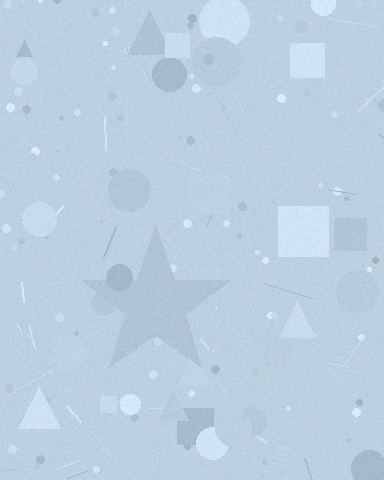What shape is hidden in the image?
A star is hidden in the image.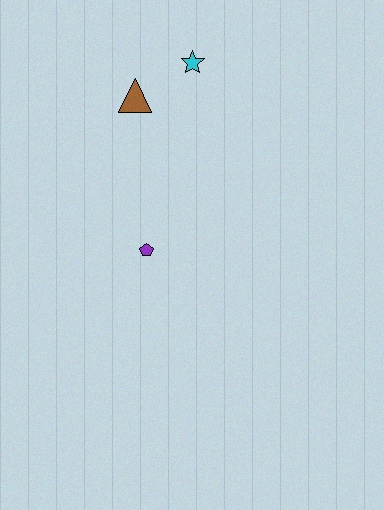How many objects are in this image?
There are 3 objects.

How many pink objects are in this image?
There are no pink objects.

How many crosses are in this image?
There are no crosses.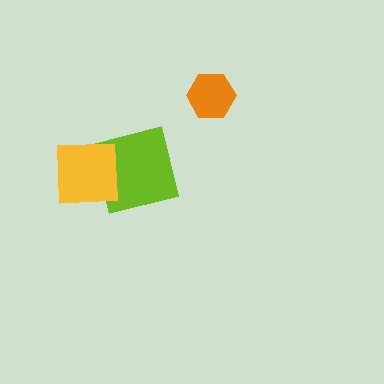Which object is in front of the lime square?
The yellow square is in front of the lime square.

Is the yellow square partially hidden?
No, no other shape covers it.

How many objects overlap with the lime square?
1 object overlaps with the lime square.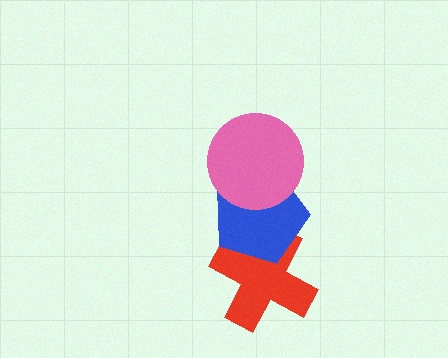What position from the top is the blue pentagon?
The blue pentagon is 2nd from the top.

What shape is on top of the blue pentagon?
The pink circle is on top of the blue pentagon.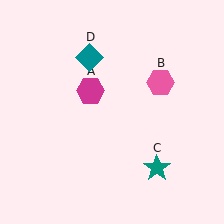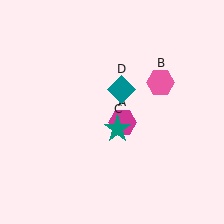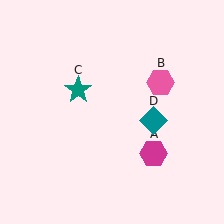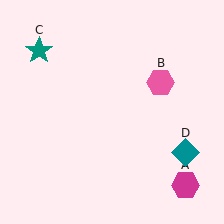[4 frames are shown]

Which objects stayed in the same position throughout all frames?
Pink hexagon (object B) remained stationary.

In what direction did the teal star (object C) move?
The teal star (object C) moved up and to the left.